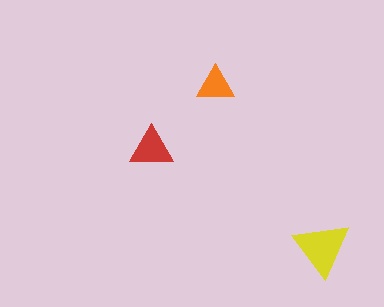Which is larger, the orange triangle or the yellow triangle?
The yellow one.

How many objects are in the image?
There are 3 objects in the image.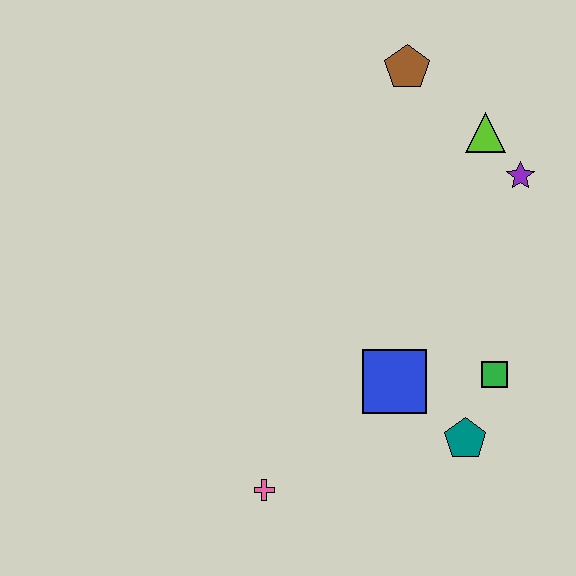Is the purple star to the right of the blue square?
Yes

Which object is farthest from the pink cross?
The brown pentagon is farthest from the pink cross.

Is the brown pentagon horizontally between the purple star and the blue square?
Yes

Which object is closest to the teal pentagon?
The green square is closest to the teal pentagon.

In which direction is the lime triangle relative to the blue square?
The lime triangle is above the blue square.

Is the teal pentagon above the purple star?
No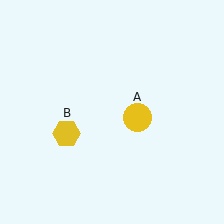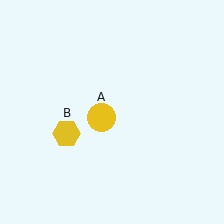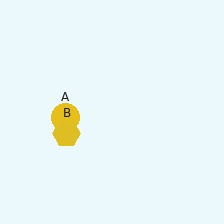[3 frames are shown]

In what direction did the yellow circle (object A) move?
The yellow circle (object A) moved left.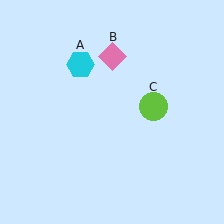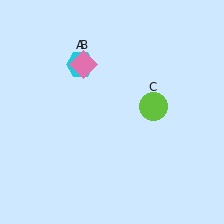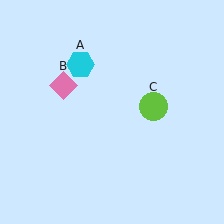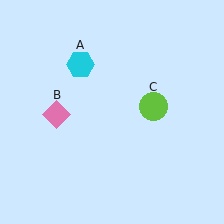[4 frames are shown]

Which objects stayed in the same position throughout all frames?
Cyan hexagon (object A) and lime circle (object C) remained stationary.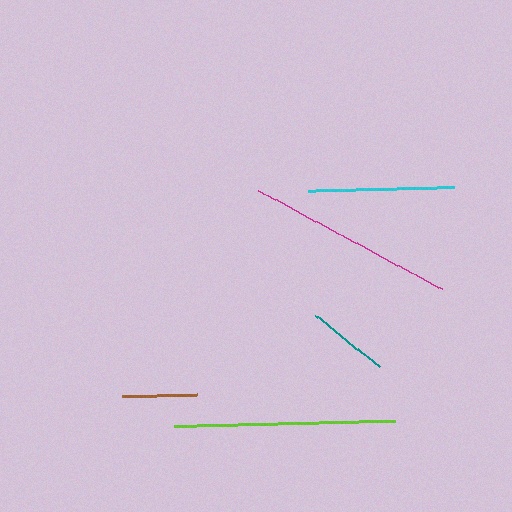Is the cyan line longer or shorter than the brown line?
The cyan line is longer than the brown line.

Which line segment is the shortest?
The brown line is the shortest at approximately 75 pixels.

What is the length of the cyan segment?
The cyan segment is approximately 147 pixels long.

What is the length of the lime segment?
The lime segment is approximately 221 pixels long.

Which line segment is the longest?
The lime line is the longest at approximately 221 pixels.